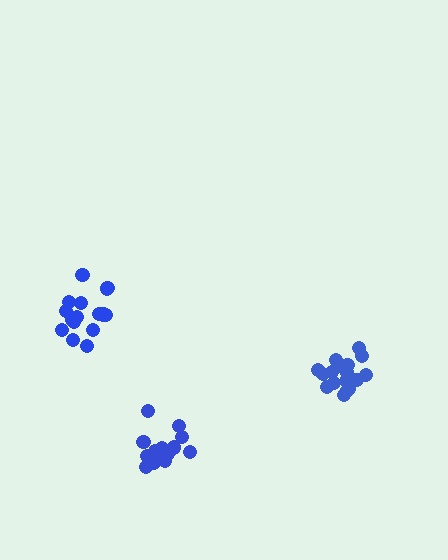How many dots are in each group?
Group 1: 16 dots, Group 2: 16 dots, Group 3: 18 dots (50 total).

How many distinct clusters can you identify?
There are 3 distinct clusters.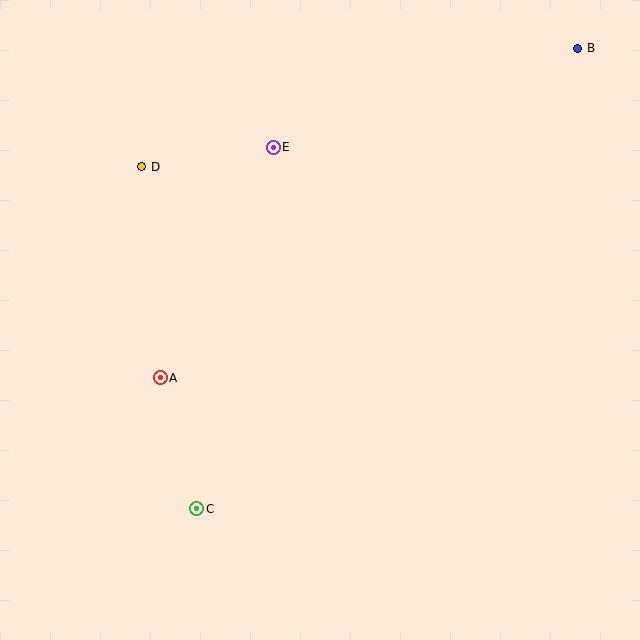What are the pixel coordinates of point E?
Point E is at (273, 147).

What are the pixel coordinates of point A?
Point A is at (160, 378).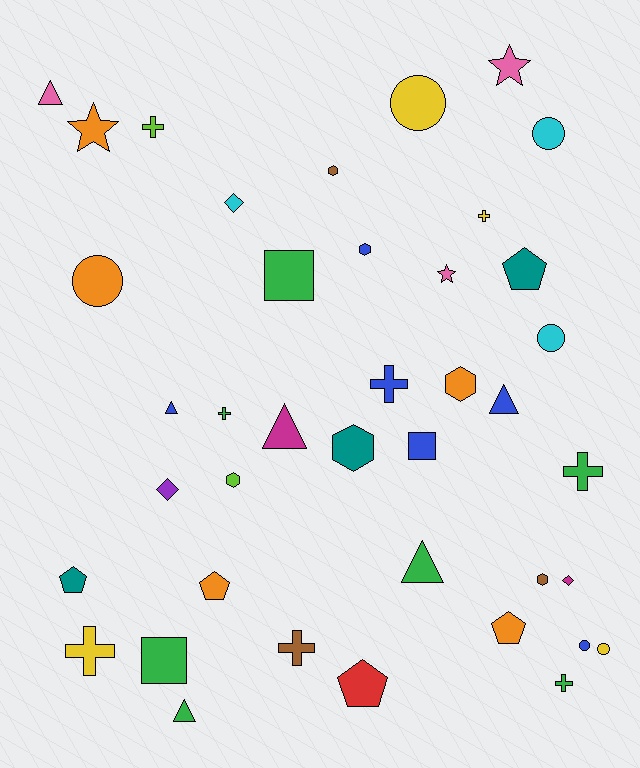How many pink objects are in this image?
There are 3 pink objects.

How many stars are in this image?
There are 3 stars.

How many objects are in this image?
There are 40 objects.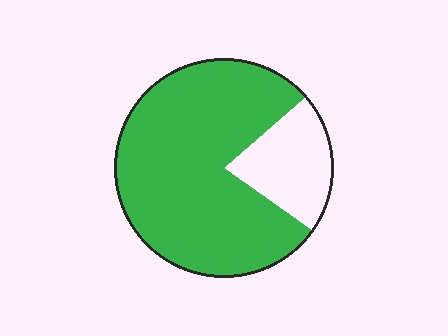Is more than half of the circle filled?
Yes.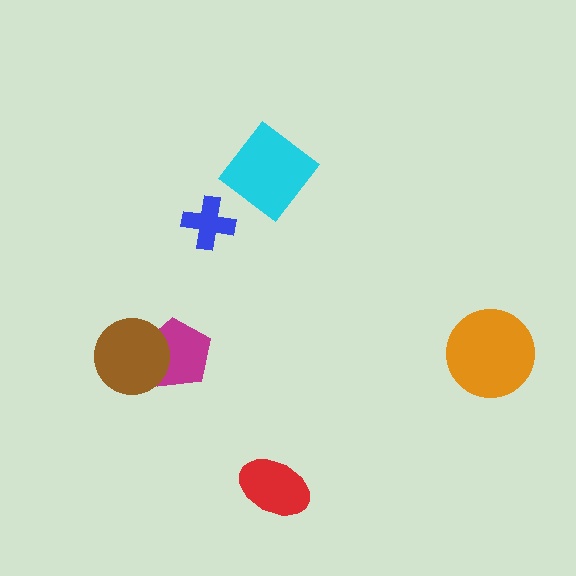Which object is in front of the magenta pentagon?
The brown circle is in front of the magenta pentagon.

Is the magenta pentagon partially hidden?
Yes, it is partially covered by another shape.